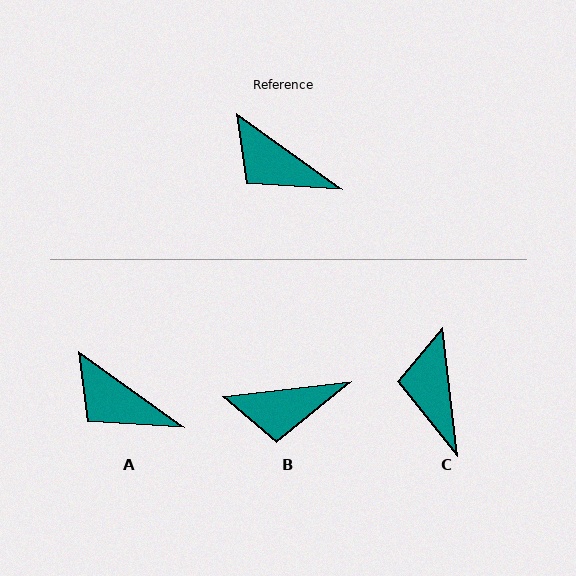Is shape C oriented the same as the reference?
No, it is off by about 48 degrees.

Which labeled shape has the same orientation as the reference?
A.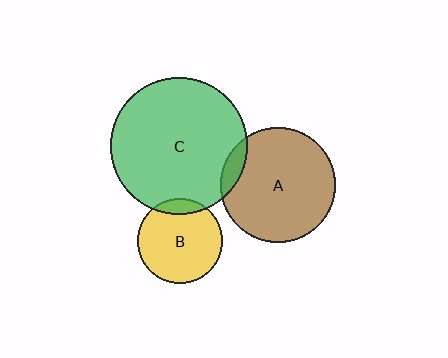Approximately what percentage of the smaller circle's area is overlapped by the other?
Approximately 10%.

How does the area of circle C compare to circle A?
Approximately 1.4 times.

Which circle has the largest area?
Circle C (green).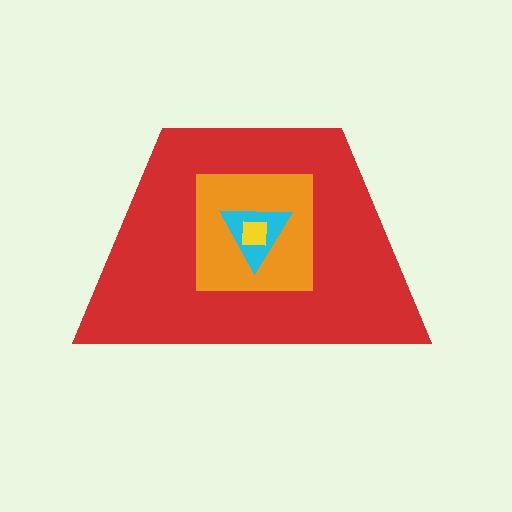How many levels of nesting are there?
4.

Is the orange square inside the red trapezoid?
Yes.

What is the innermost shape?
The yellow square.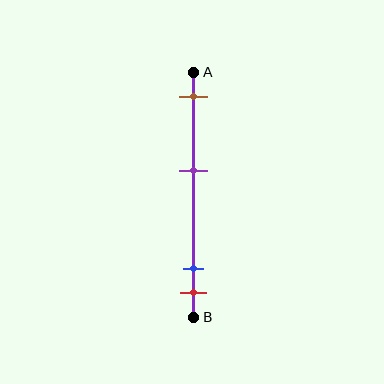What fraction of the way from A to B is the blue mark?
The blue mark is approximately 80% (0.8) of the way from A to B.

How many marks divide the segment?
There are 4 marks dividing the segment.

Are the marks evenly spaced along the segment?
No, the marks are not evenly spaced.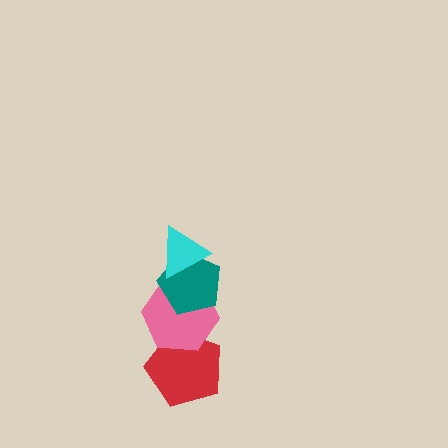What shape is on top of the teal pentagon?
The cyan triangle is on top of the teal pentagon.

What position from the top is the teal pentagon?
The teal pentagon is 2nd from the top.